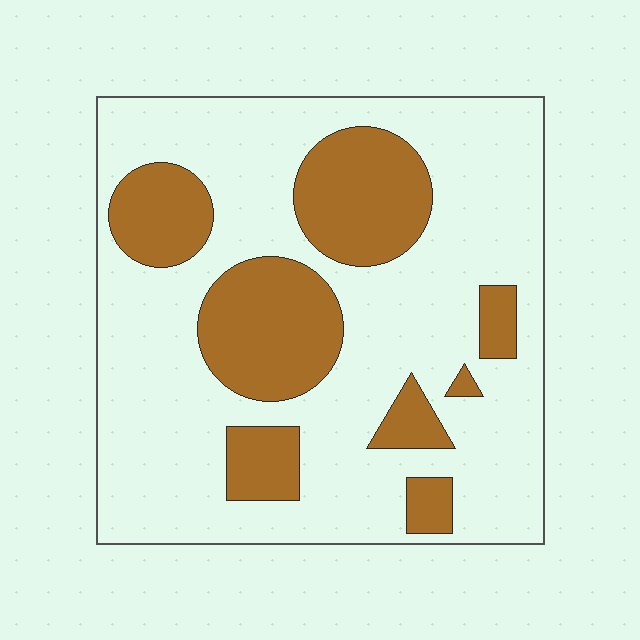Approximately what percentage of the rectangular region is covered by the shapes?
Approximately 30%.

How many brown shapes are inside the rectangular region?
8.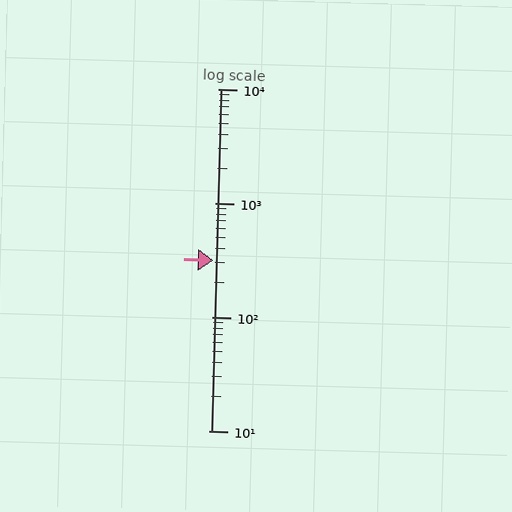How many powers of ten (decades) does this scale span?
The scale spans 3 decades, from 10 to 10000.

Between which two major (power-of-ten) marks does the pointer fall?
The pointer is between 100 and 1000.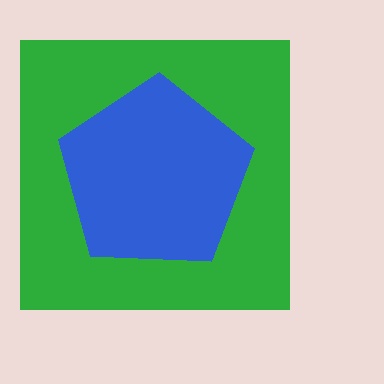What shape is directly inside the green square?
The blue pentagon.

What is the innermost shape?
The blue pentagon.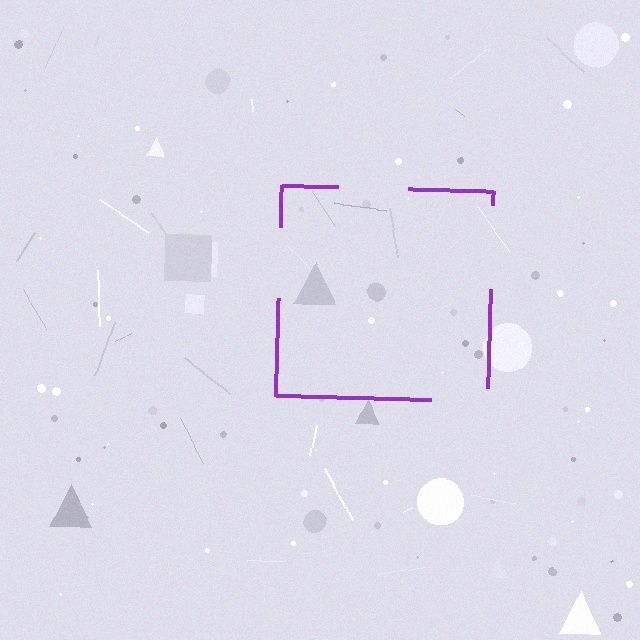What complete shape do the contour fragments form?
The contour fragments form a square.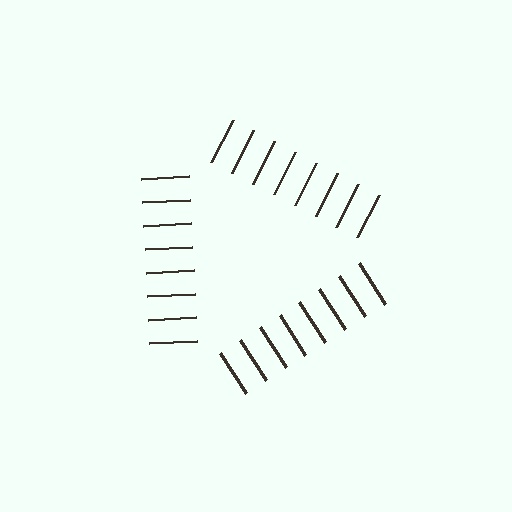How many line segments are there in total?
24 — 8 along each of the 3 edges.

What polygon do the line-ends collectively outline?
An illusory triangle — the line segments terminate on its edges but no continuous stroke is drawn.